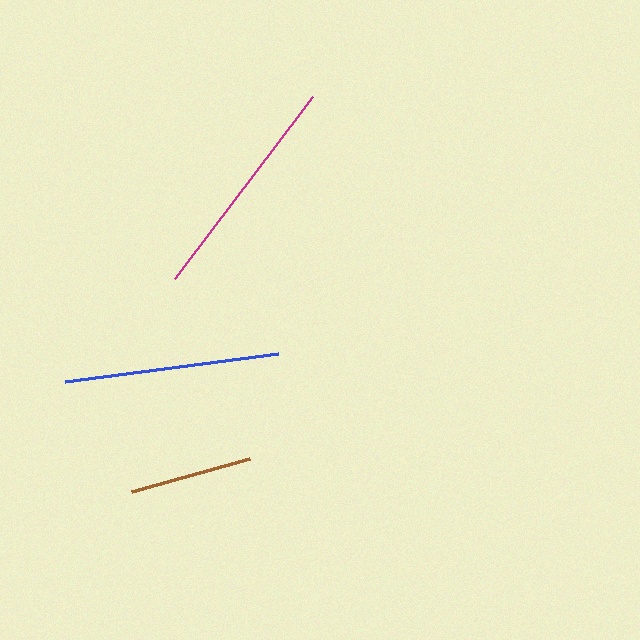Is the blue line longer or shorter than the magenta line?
The magenta line is longer than the blue line.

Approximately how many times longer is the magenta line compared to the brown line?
The magenta line is approximately 1.8 times the length of the brown line.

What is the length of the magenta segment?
The magenta segment is approximately 228 pixels long.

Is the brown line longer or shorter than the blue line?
The blue line is longer than the brown line.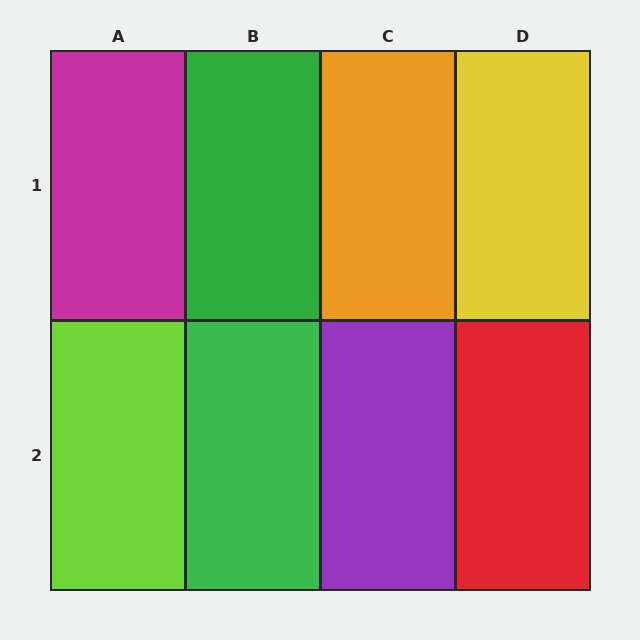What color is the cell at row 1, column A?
Magenta.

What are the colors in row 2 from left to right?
Lime, green, purple, red.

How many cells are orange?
1 cell is orange.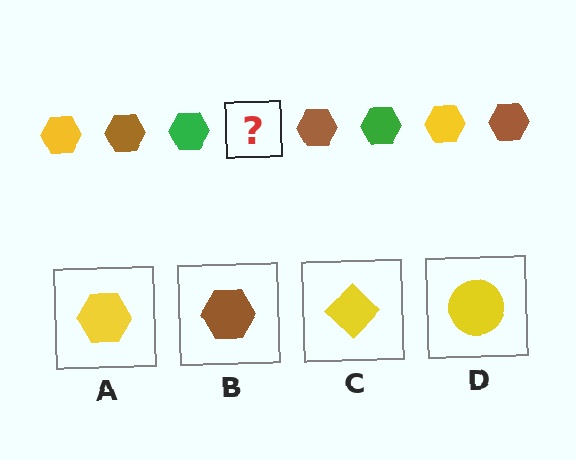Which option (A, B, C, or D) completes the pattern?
A.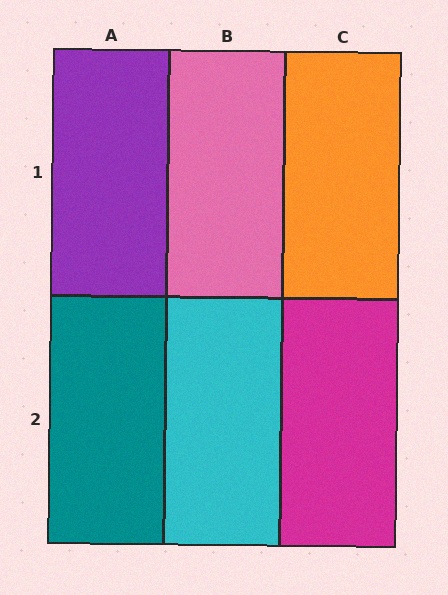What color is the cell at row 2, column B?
Cyan.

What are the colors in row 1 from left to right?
Purple, pink, orange.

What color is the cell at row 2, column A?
Teal.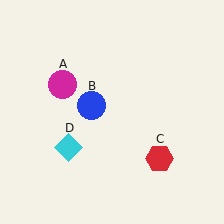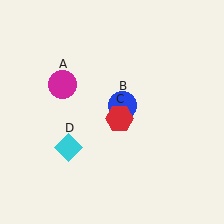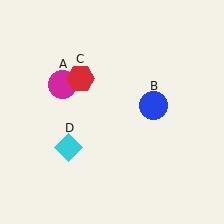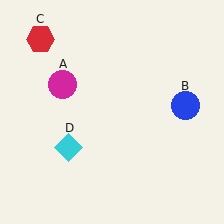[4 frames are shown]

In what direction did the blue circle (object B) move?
The blue circle (object B) moved right.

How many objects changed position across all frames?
2 objects changed position: blue circle (object B), red hexagon (object C).